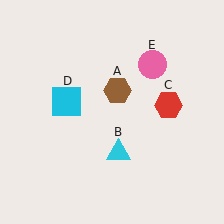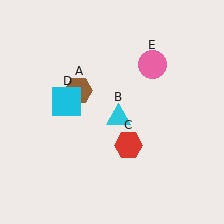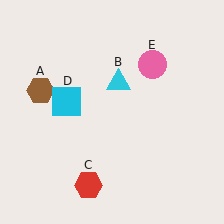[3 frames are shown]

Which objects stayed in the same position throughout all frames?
Cyan square (object D) and pink circle (object E) remained stationary.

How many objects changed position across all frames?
3 objects changed position: brown hexagon (object A), cyan triangle (object B), red hexagon (object C).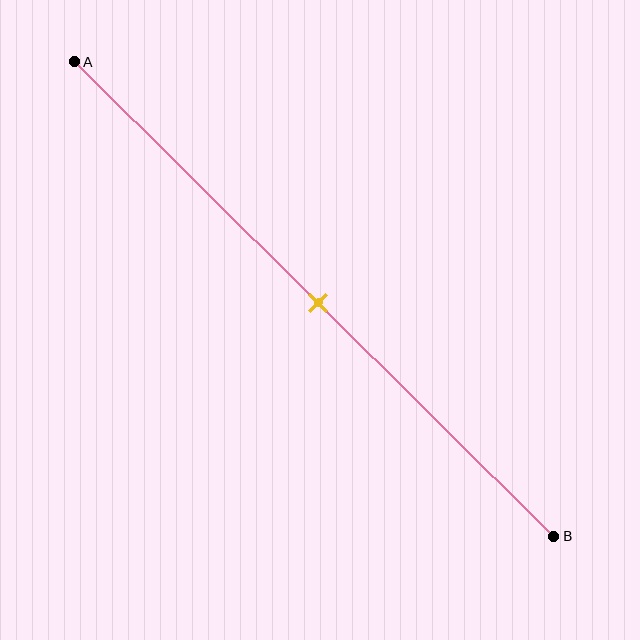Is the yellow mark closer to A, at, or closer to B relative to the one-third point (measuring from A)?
The yellow mark is closer to point B than the one-third point of segment AB.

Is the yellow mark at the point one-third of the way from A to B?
No, the mark is at about 50% from A, not at the 33% one-third point.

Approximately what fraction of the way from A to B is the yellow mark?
The yellow mark is approximately 50% of the way from A to B.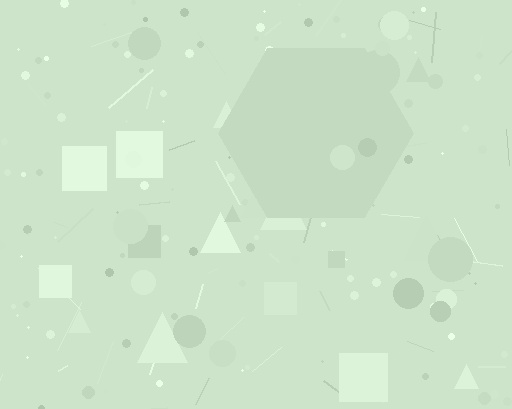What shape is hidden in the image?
A hexagon is hidden in the image.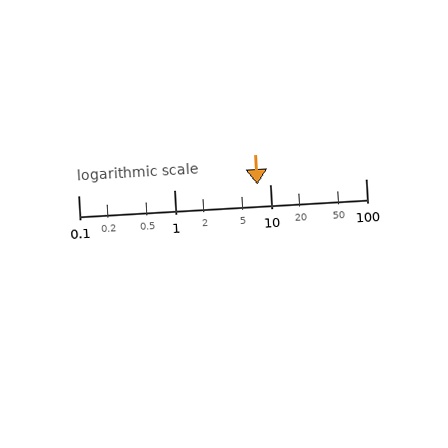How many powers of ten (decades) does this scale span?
The scale spans 3 decades, from 0.1 to 100.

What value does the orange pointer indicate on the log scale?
The pointer indicates approximately 7.4.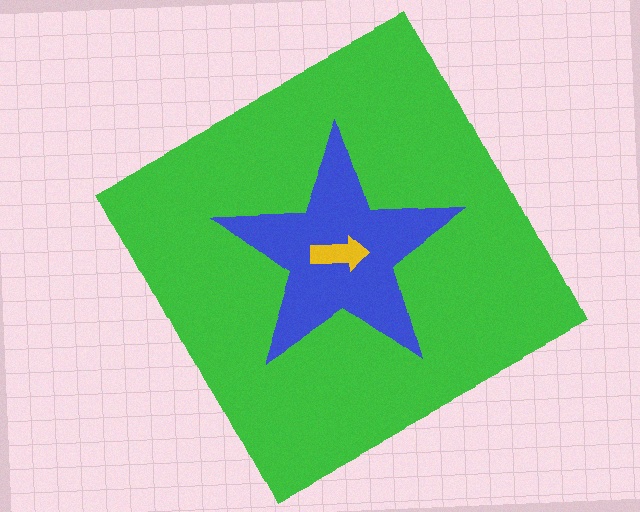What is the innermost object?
The yellow arrow.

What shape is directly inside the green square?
The blue star.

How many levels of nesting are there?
3.